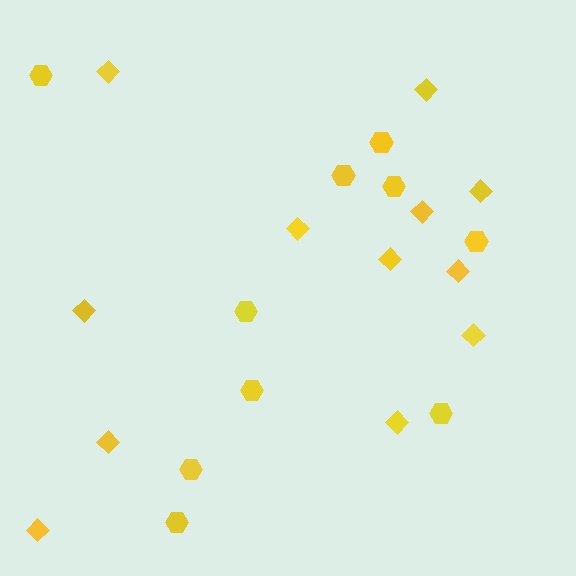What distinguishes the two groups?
There are 2 groups: one group of diamonds (12) and one group of hexagons (10).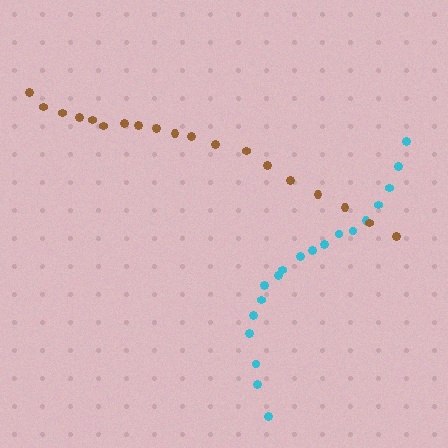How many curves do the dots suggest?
There are 2 distinct paths.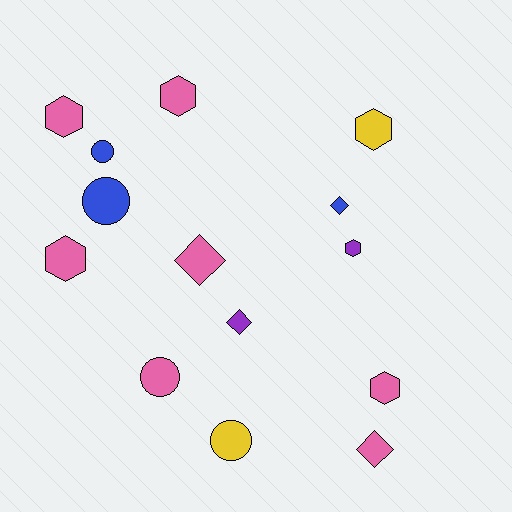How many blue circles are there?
There are 2 blue circles.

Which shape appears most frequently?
Hexagon, with 6 objects.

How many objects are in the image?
There are 14 objects.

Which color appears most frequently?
Pink, with 7 objects.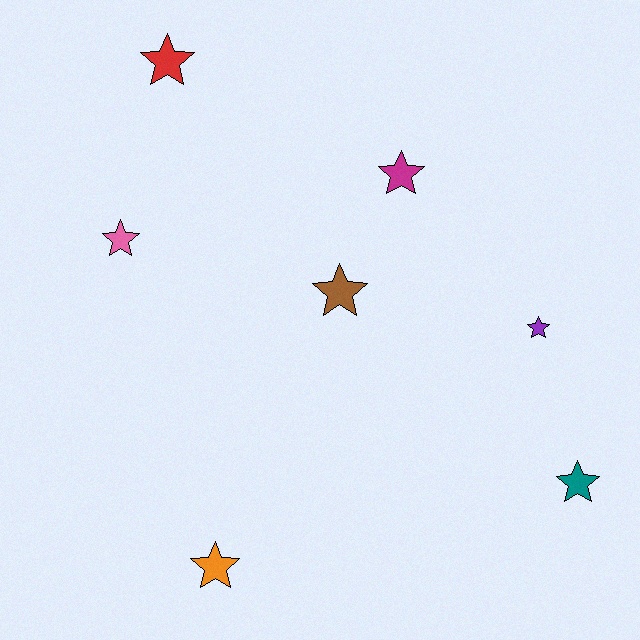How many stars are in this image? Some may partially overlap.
There are 7 stars.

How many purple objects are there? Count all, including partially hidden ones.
There is 1 purple object.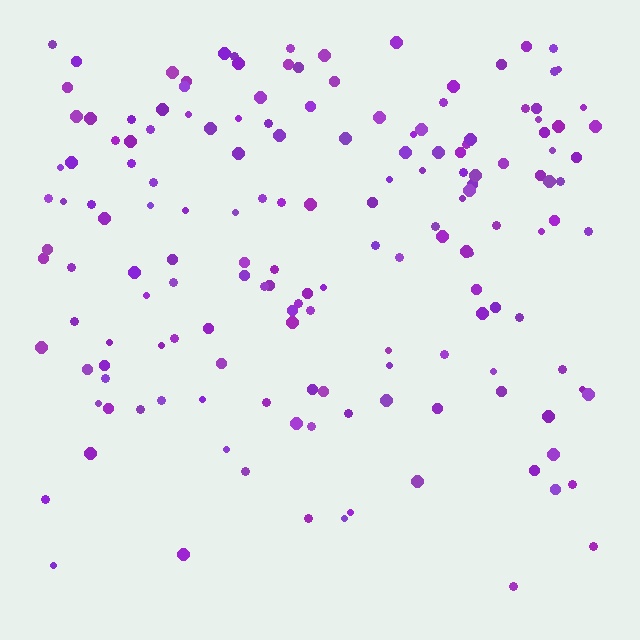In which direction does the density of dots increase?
From bottom to top, with the top side densest.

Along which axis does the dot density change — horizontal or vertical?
Vertical.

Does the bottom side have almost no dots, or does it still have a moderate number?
Still a moderate number, just noticeably fewer than the top.